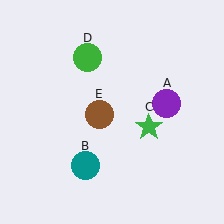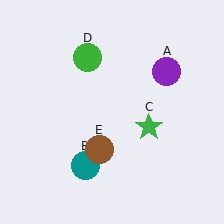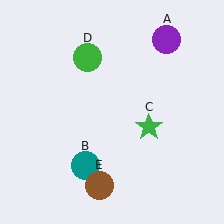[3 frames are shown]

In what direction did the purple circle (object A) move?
The purple circle (object A) moved up.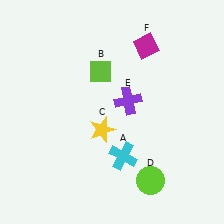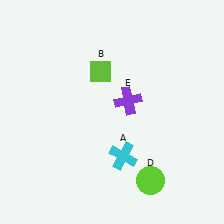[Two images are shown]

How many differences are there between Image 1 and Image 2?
There are 2 differences between the two images.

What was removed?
The magenta diamond (F), the yellow star (C) were removed in Image 2.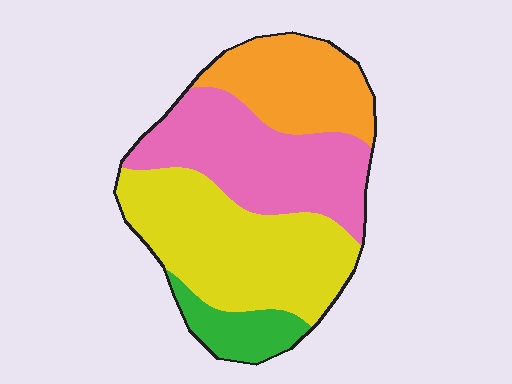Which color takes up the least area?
Green, at roughly 10%.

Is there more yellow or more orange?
Yellow.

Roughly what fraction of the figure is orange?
Orange takes up about one fifth (1/5) of the figure.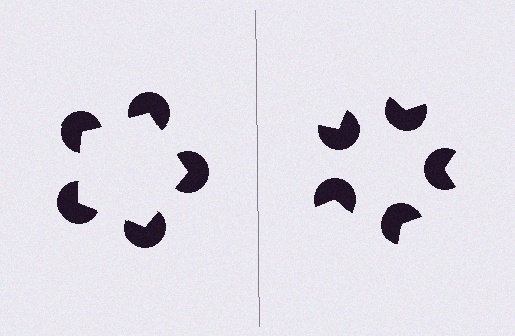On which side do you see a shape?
An illusory pentagon appears on the left side. On the right side the wedge cuts are rotated, so no coherent shape forms.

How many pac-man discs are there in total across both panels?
10 — 5 on each side.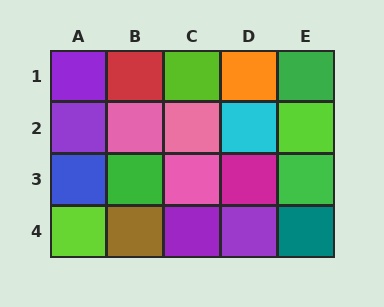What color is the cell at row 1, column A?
Purple.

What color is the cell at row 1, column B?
Red.